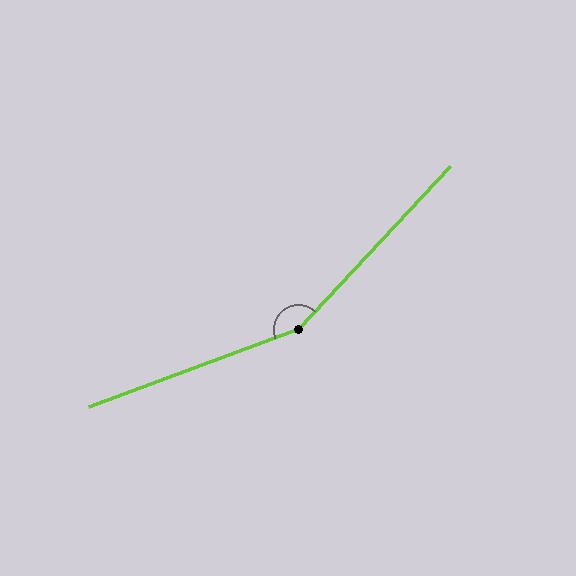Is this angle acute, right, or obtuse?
It is obtuse.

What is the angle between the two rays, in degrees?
Approximately 153 degrees.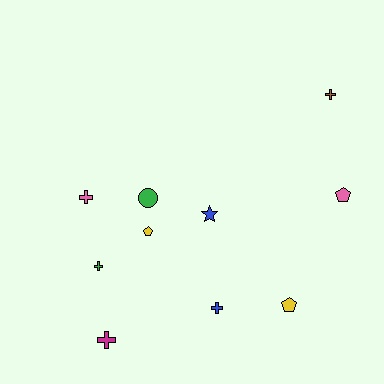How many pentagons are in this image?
There are 3 pentagons.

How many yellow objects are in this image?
There are 2 yellow objects.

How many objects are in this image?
There are 10 objects.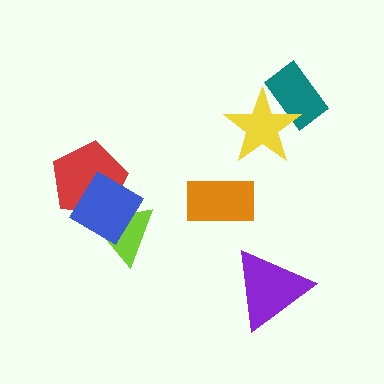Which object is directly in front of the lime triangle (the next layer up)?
The red pentagon is directly in front of the lime triangle.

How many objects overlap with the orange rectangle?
0 objects overlap with the orange rectangle.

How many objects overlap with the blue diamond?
2 objects overlap with the blue diamond.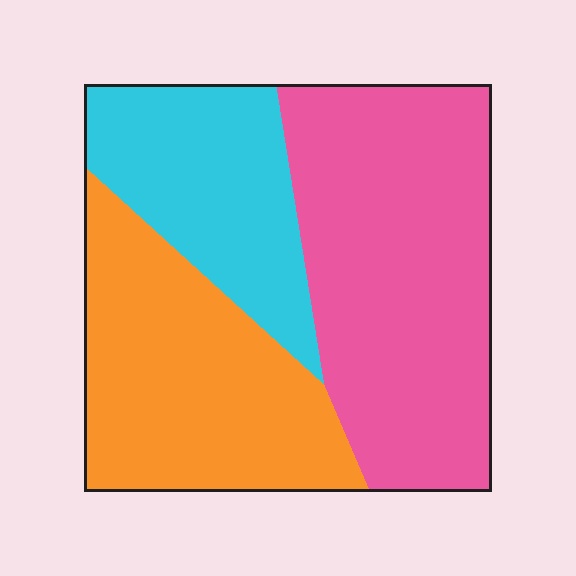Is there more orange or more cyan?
Orange.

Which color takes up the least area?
Cyan, at roughly 25%.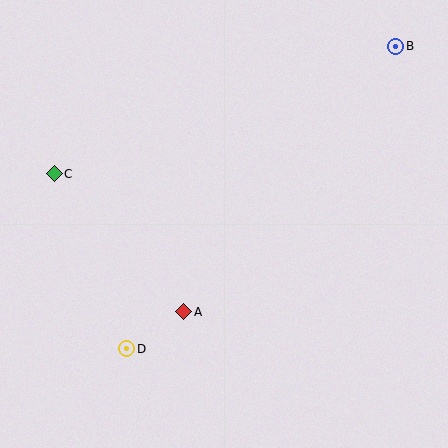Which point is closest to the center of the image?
Point A at (184, 312) is closest to the center.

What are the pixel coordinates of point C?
Point C is at (54, 174).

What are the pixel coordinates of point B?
Point B is at (396, 46).